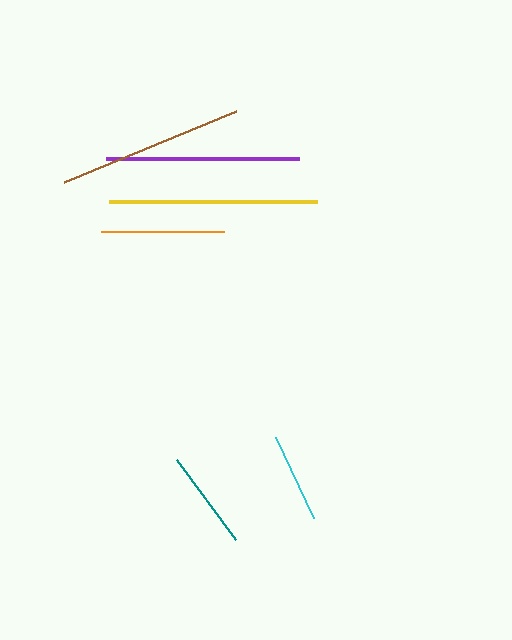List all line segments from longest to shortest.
From longest to shortest: yellow, purple, brown, orange, teal, cyan.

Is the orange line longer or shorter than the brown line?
The brown line is longer than the orange line.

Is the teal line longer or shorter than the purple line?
The purple line is longer than the teal line.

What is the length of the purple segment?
The purple segment is approximately 193 pixels long.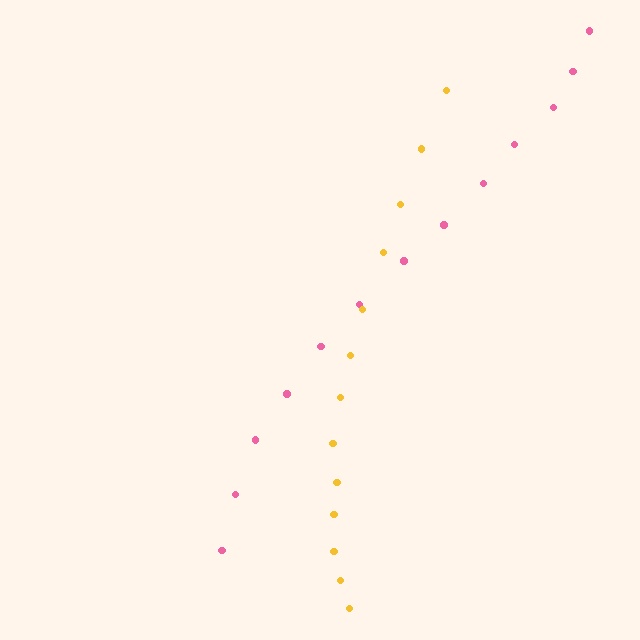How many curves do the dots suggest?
There are 2 distinct paths.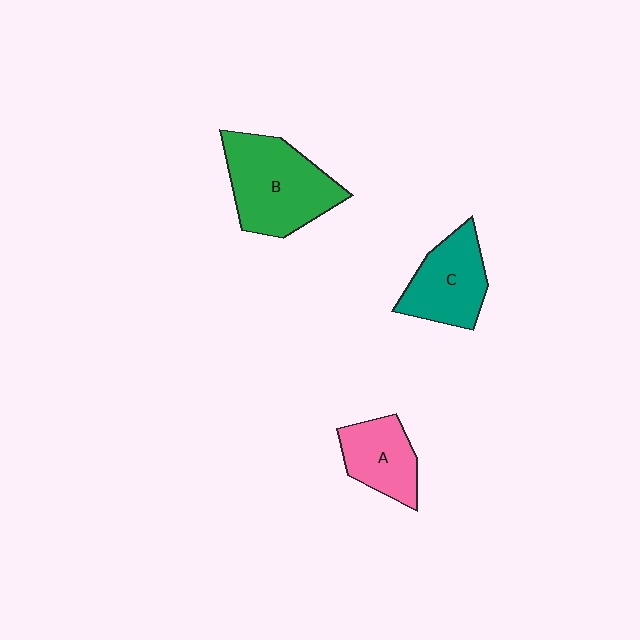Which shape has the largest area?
Shape B (green).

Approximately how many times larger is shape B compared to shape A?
Approximately 1.7 times.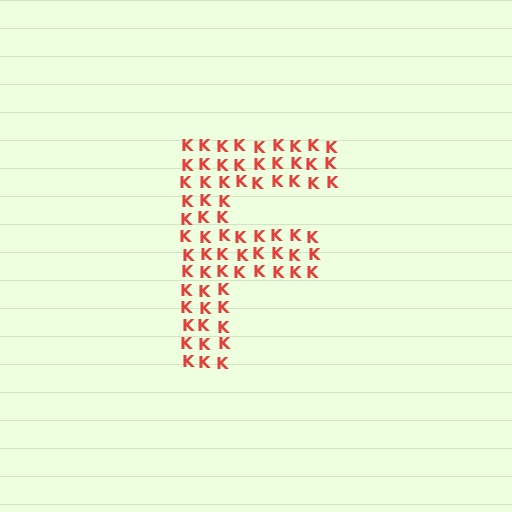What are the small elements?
The small elements are letter K's.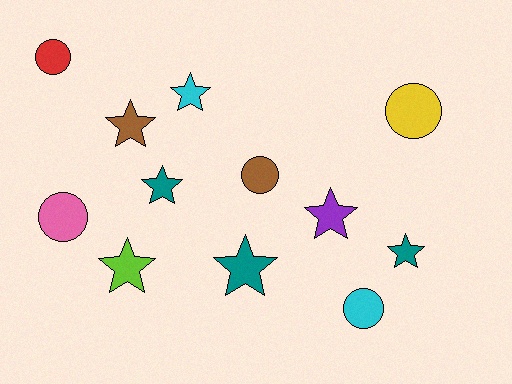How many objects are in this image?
There are 12 objects.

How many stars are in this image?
There are 7 stars.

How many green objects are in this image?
There are no green objects.